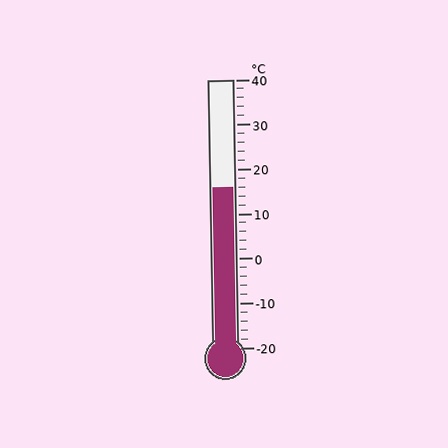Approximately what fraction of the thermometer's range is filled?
The thermometer is filled to approximately 60% of its range.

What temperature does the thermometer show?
The thermometer shows approximately 16°C.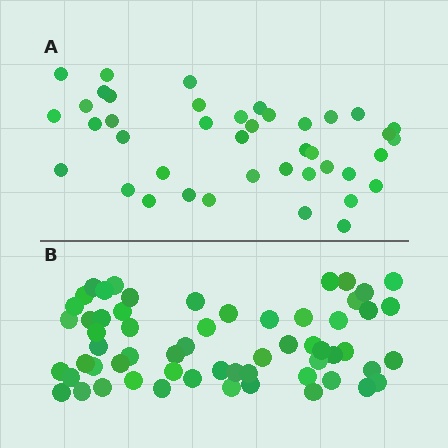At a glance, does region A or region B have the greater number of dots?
Region B (the bottom region) has more dots.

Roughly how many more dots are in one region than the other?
Region B has approximately 20 more dots than region A.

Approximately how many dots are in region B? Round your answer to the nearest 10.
About 60 dots.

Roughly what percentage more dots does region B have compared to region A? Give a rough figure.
About 45% more.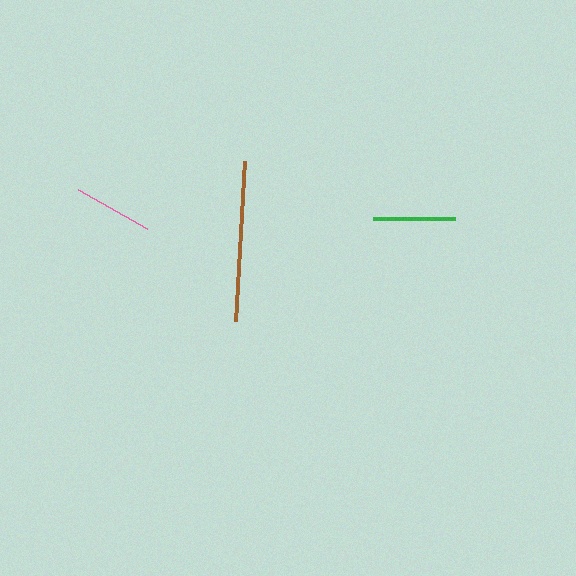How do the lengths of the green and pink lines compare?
The green and pink lines are approximately the same length.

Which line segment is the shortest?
The pink line is the shortest at approximately 79 pixels.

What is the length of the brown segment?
The brown segment is approximately 161 pixels long.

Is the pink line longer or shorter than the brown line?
The brown line is longer than the pink line.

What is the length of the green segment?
The green segment is approximately 82 pixels long.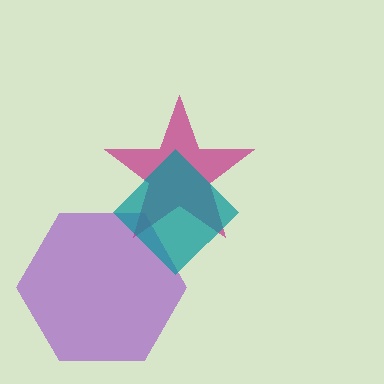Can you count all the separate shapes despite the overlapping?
Yes, there are 3 separate shapes.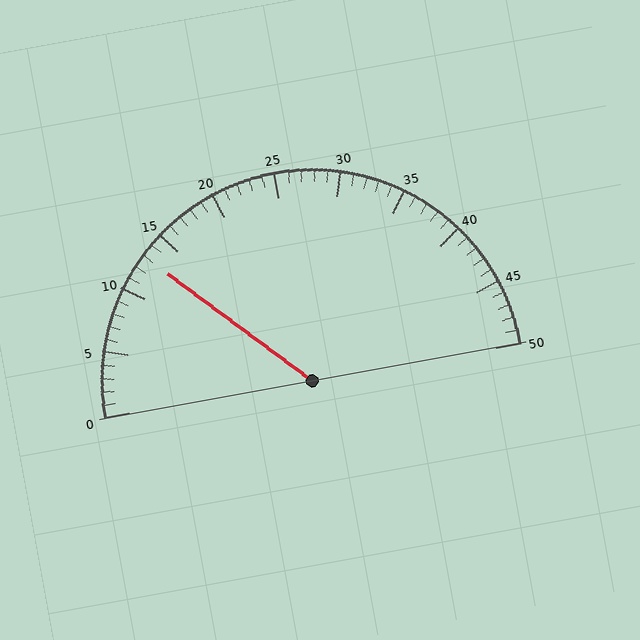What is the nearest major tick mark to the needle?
The nearest major tick mark is 15.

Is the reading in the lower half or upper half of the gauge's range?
The reading is in the lower half of the range (0 to 50).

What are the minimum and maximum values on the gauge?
The gauge ranges from 0 to 50.